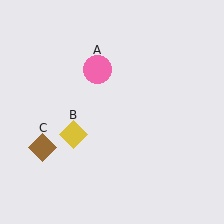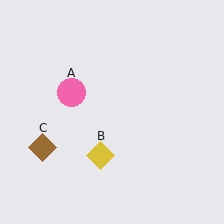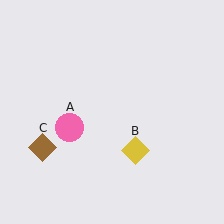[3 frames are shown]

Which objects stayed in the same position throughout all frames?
Brown diamond (object C) remained stationary.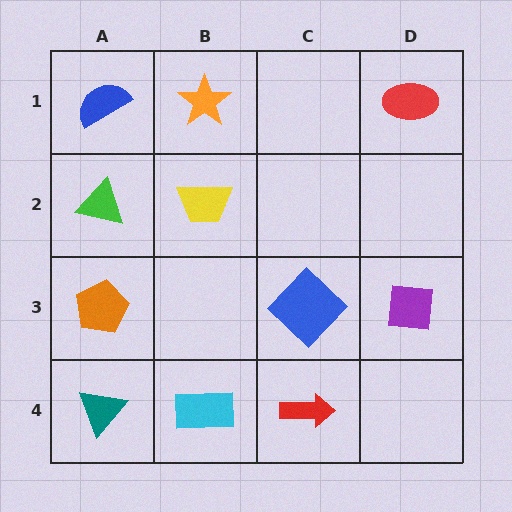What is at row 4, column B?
A cyan rectangle.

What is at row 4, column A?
A teal triangle.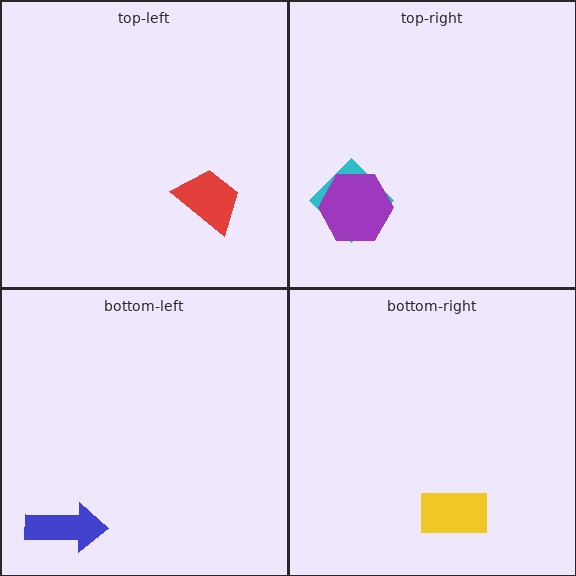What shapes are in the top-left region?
The red trapezoid.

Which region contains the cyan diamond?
The top-right region.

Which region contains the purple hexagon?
The top-right region.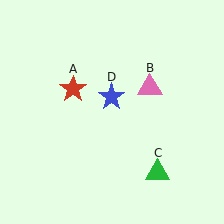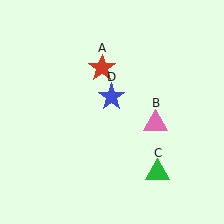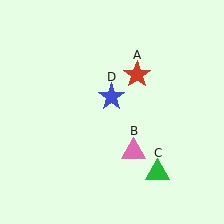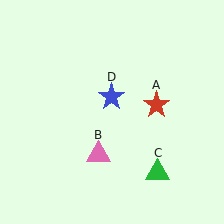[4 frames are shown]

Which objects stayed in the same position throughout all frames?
Green triangle (object C) and blue star (object D) remained stationary.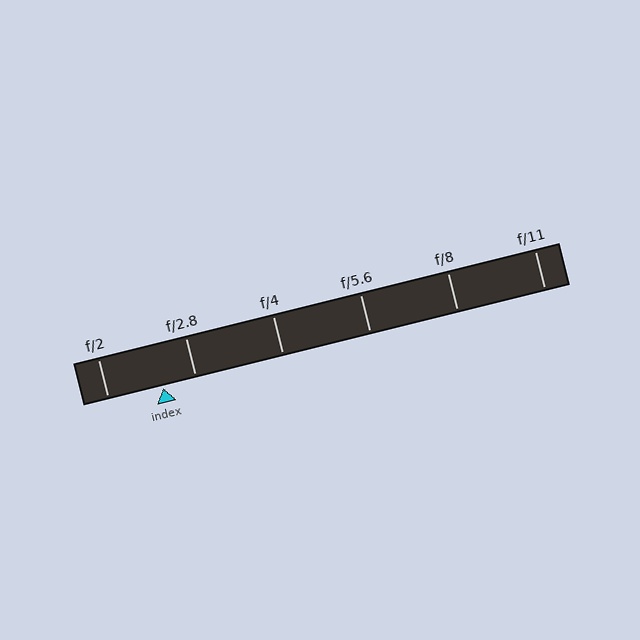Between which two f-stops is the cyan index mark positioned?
The index mark is between f/2 and f/2.8.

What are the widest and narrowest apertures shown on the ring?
The widest aperture shown is f/2 and the narrowest is f/11.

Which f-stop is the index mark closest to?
The index mark is closest to f/2.8.